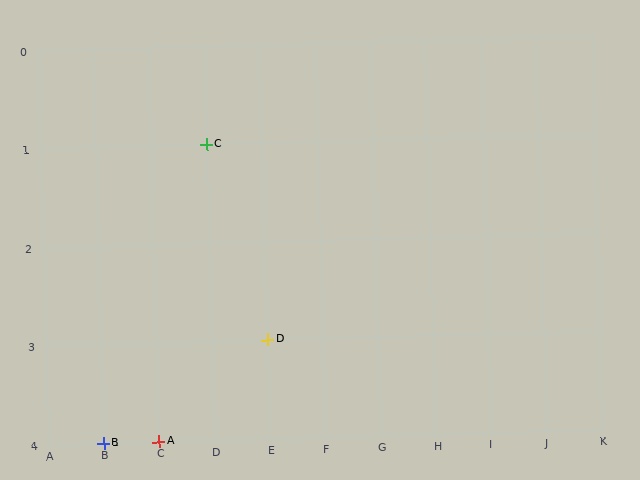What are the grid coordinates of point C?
Point C is at grid coordinates (D, 1).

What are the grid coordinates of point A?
Point A is at grid coordinates (C, 4).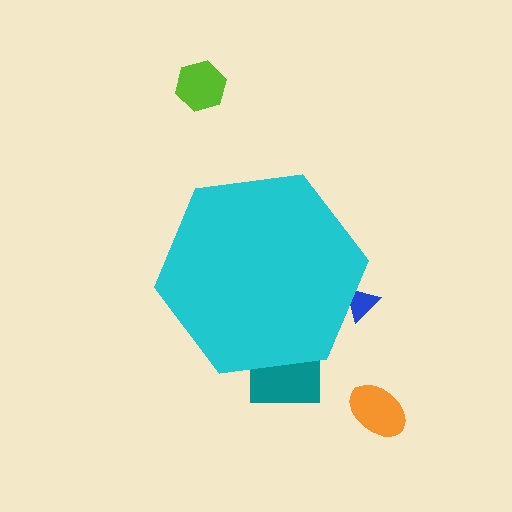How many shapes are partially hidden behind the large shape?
2 shapes are partially hidden.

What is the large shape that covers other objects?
A cyan hexagon.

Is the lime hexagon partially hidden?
No, the lime hexagon is fully visible.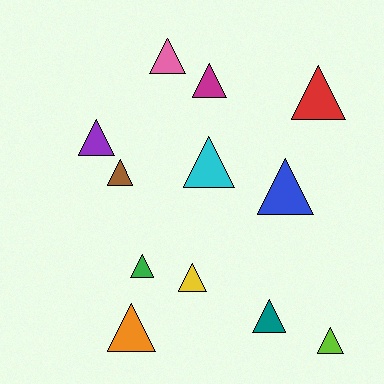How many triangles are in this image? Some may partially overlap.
There are 12 triangles.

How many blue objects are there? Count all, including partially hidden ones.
There is 1 blue object.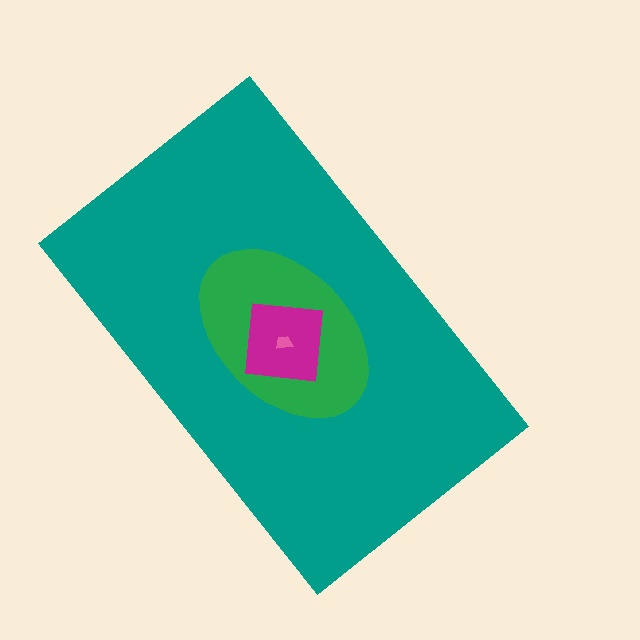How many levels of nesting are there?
4.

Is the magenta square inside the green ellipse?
Yes.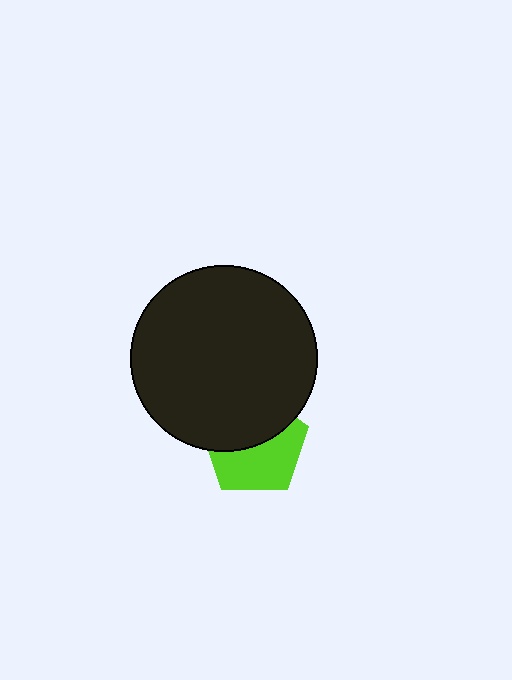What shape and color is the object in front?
The object in front is a black circle.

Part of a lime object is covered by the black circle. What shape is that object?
It is a pentagon.